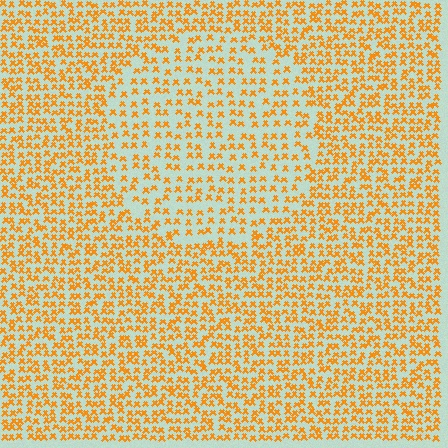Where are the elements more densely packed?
The elements are more densely packed outside the circle boundary.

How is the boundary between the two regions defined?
The boundary is defined by a change in element density (approximately 1.7x ratio). All elements are the same color, size, and shape.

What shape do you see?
I see a circle.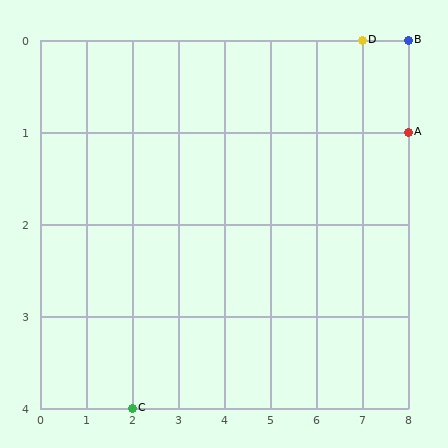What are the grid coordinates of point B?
Point B is at grid coordinates (8, 0).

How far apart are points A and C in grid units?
Points A and C are 6 columns and 3 rows apart (about 6.7 grid units diagonally).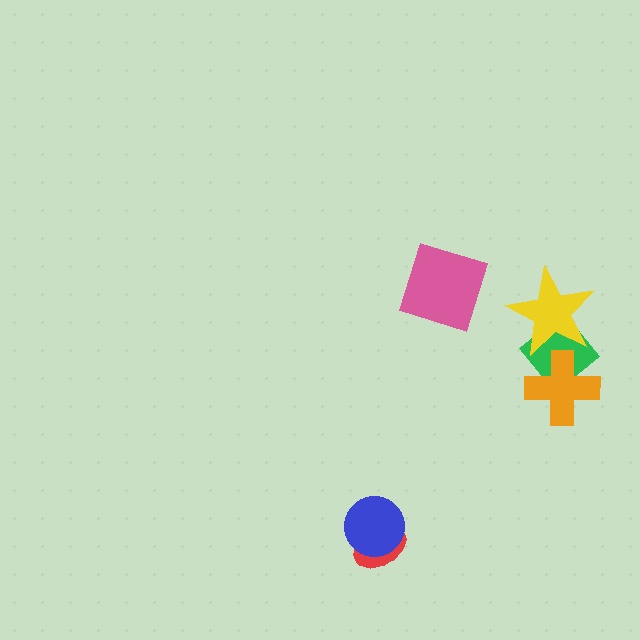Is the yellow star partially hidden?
Yes, it is partially covered by another shape.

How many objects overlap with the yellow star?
2 objects overlap with the yellow star.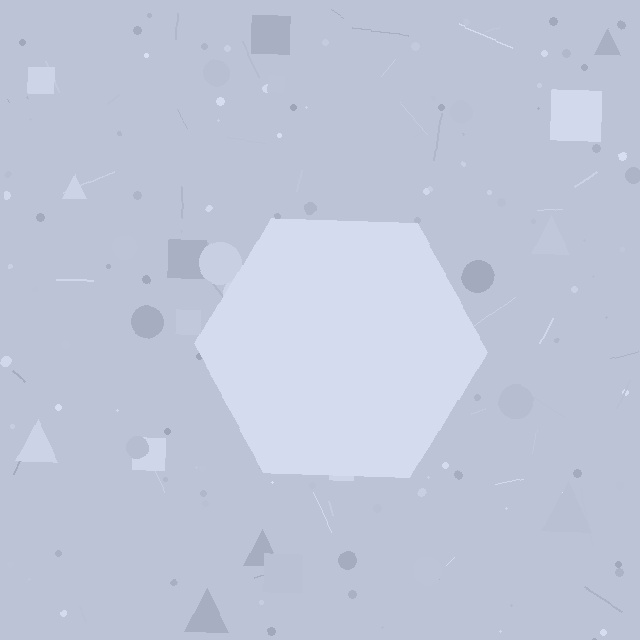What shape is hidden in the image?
A hexagon is hidden in the image.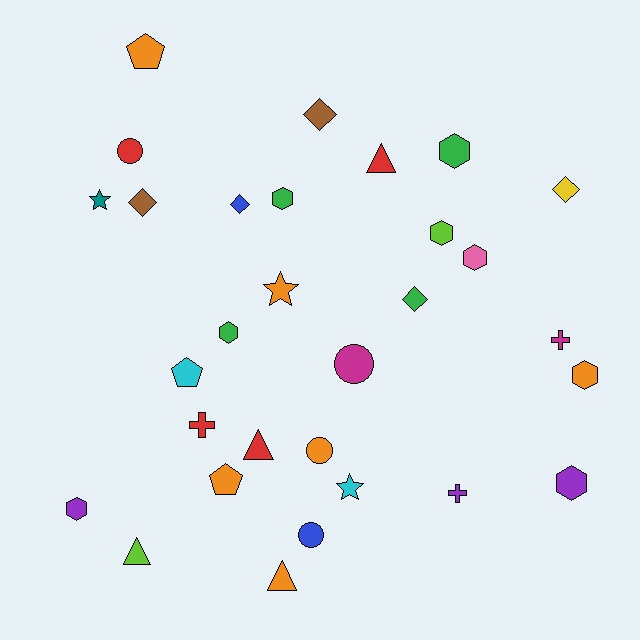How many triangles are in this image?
There are 4 triangles.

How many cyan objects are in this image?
There are 2 cyan objects.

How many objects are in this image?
There are 30 objects.